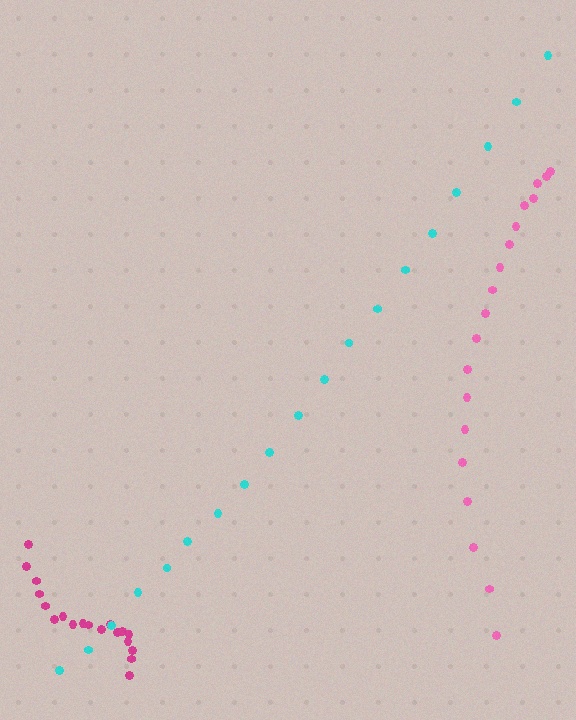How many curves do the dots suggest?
There are 3 distinct paths.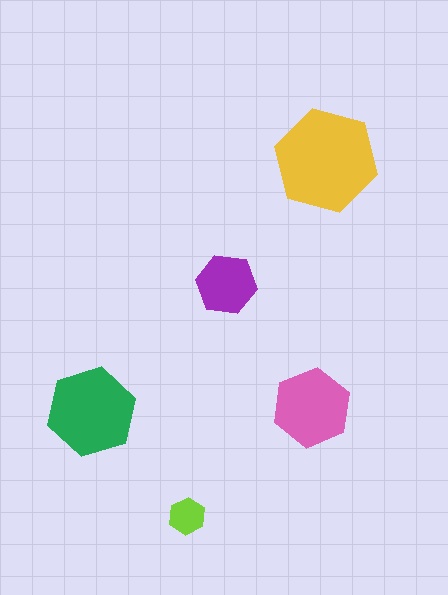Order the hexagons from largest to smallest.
the yellow one, the green one, the pink one, the purple one, the lime one.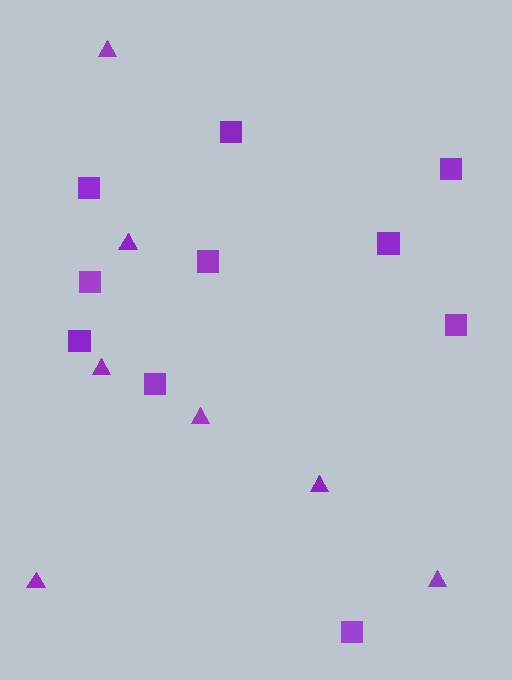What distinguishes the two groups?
There are 2 groups: one group of triangles (7) and one group of squares (10).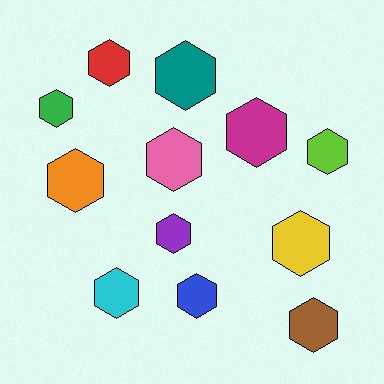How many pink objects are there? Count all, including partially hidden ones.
There is 1 pink object.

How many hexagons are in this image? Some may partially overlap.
There are 12 hexagons.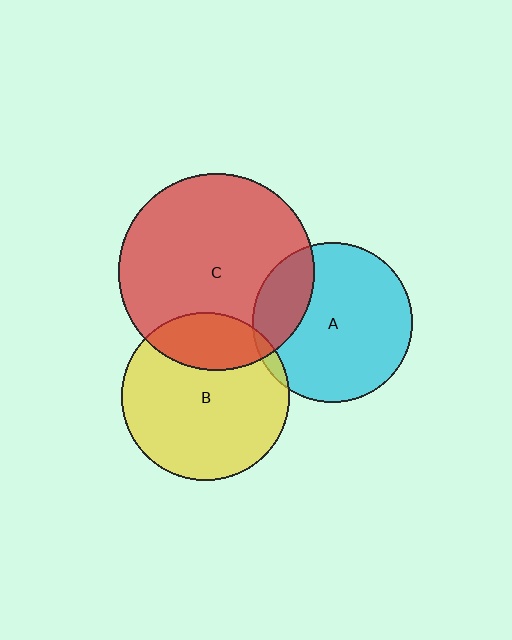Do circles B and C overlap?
Yes.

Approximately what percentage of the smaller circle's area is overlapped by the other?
Approximately 25%.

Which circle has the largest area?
Circle C (red).